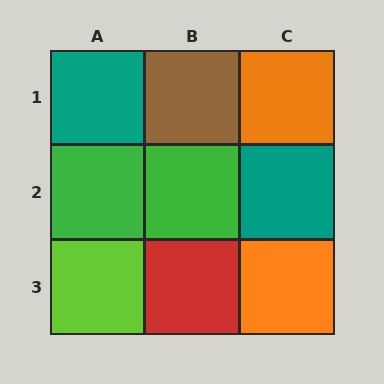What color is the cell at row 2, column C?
Teal.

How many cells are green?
2 cells are green.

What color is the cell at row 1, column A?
Teal.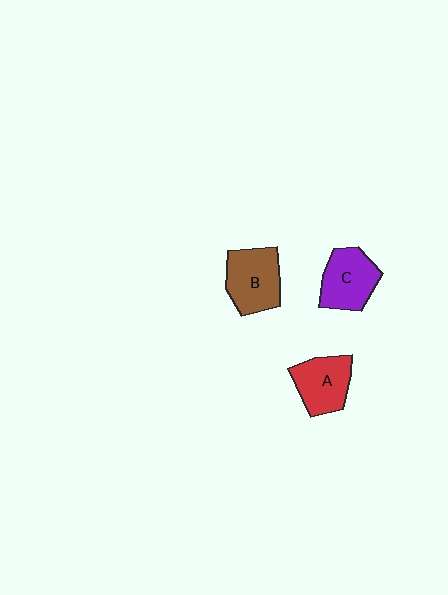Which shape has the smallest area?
Shape A (red).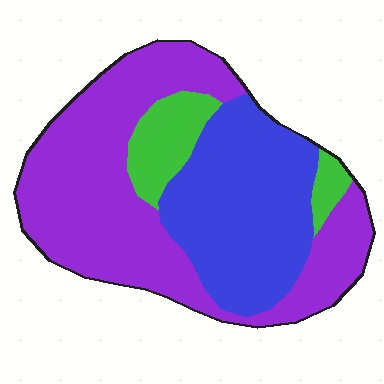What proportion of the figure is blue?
Blue takes up about one third (1/3) of the figure.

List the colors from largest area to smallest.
From largest to smallest: purple, blue, green.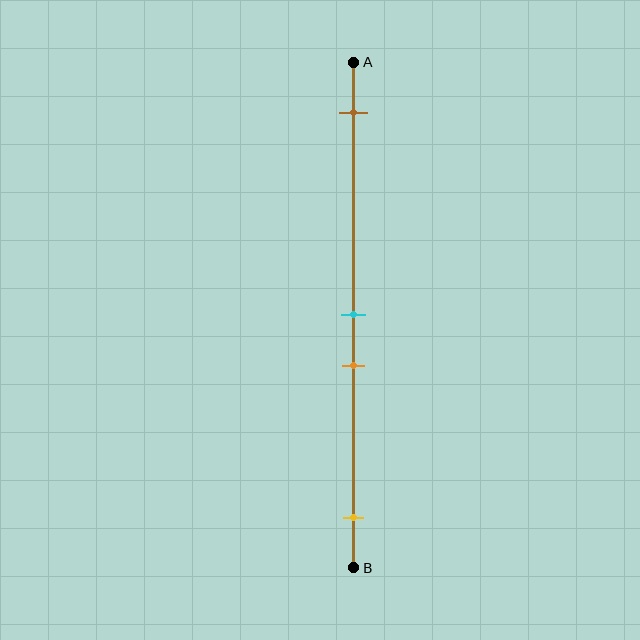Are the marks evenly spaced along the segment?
No, the marks are not evenly spaced.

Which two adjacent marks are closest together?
The cyan and orange marks are the closest adjacent pair.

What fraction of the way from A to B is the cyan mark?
The cyan mark is approximately 50% (0.5) of the way from A to B.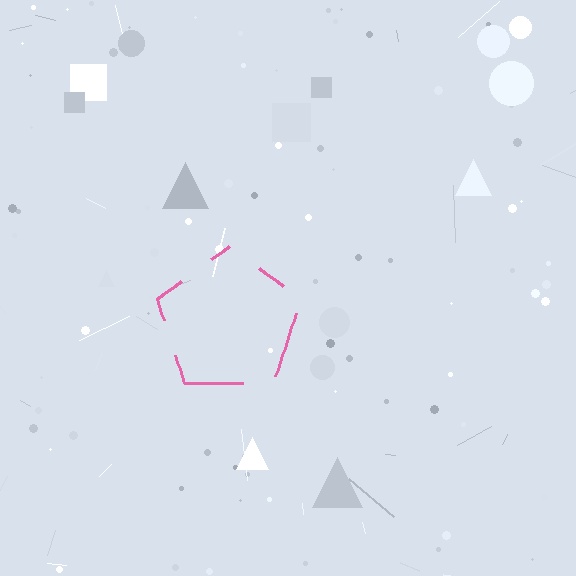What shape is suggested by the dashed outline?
The dashed outline suggests a pentagon.